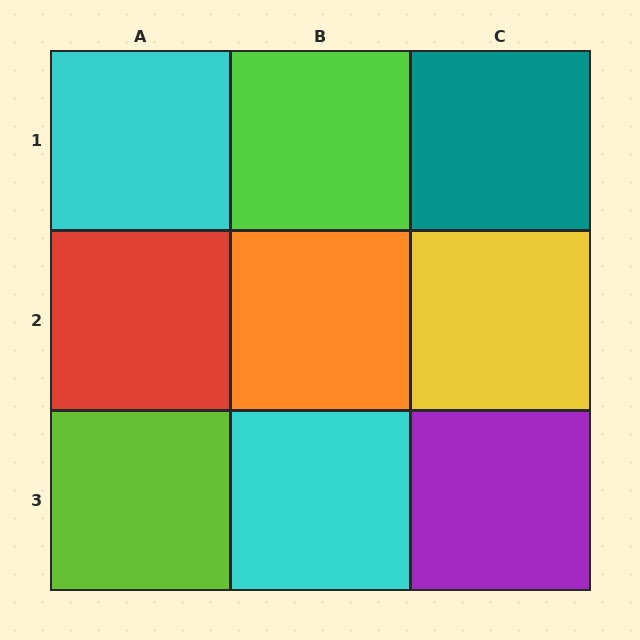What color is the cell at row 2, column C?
Yellow.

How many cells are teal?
1 cell is teal.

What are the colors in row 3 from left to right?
Lime, cyan, purple.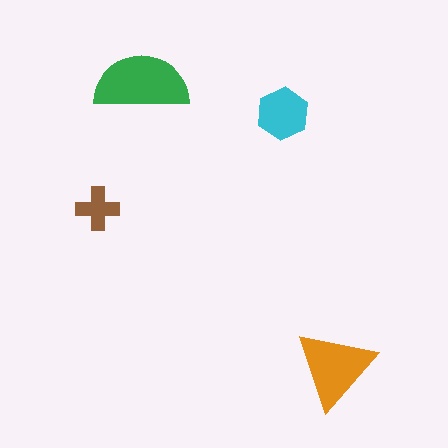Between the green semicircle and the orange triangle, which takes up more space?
The green semicircle.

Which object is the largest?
The green semicircle.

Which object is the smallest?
The brown cross.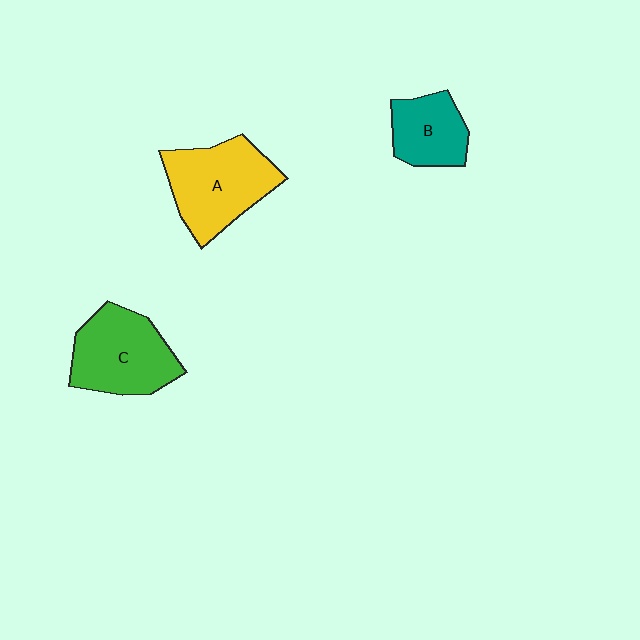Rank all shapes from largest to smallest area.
From largest to smallest: A (yellow), C (green), B (teal).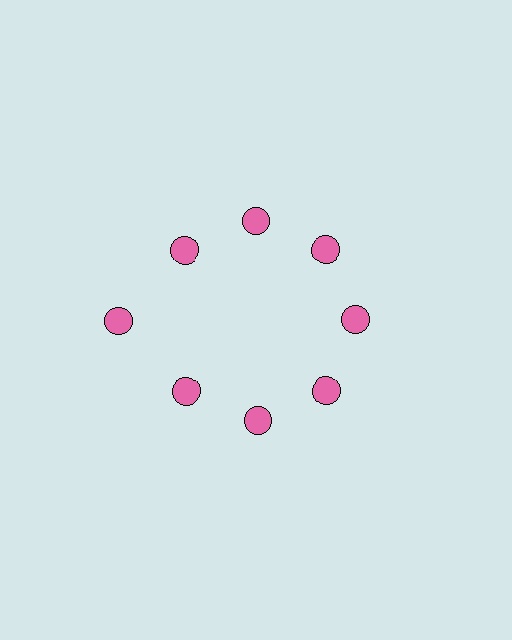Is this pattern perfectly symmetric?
No. The 8 pink circles are arranged in a ring, but one element near the 9 o'clock position is pushed outward from the center, breaking the 8-fold rotational symmetry.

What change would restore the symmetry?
The symmetry would be restored by moving it inward, back onto the ring so that all 8 circles sit at equal angles and equal distance from the center.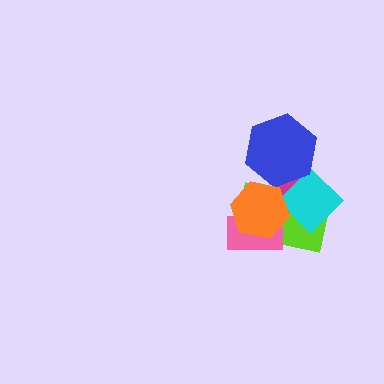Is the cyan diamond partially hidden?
Yes, it is partially covered by another shape.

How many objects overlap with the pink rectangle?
3 objects overlap with the pink rectangle.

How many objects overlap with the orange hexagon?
4 objects overlap with the orange hexagon.